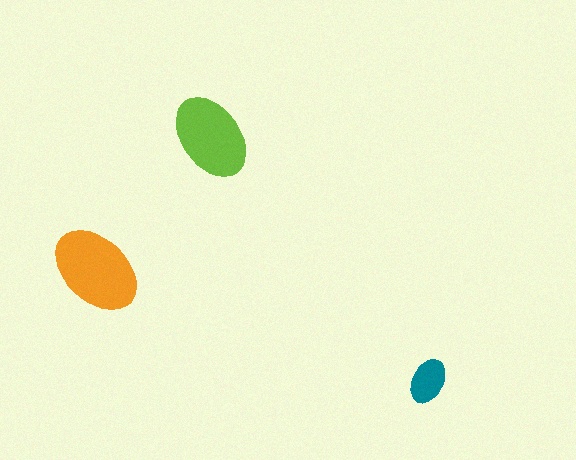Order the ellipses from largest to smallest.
the orange one, the lime one, the teal one.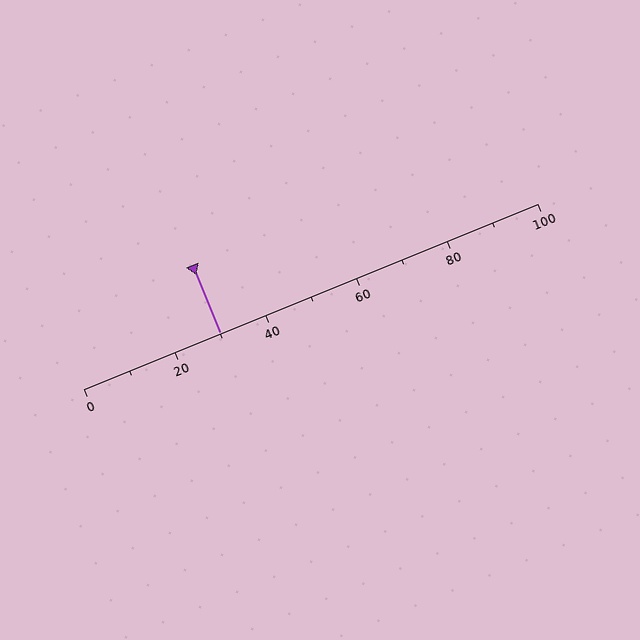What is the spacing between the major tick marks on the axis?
The major ticks are spaced 20 apart.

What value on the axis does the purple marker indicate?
The marker indicates approximately 30.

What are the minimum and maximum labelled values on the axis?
The axis runs from 0 to 100.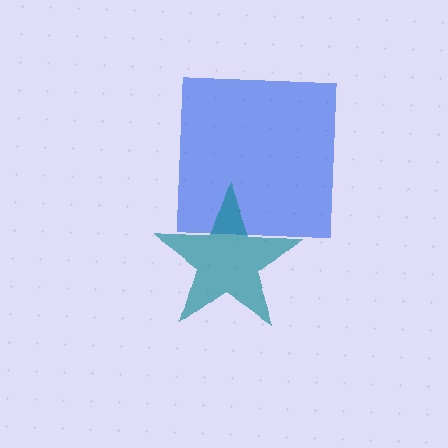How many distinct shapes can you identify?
There are 2 distinct shapes: a blue square, a teal star.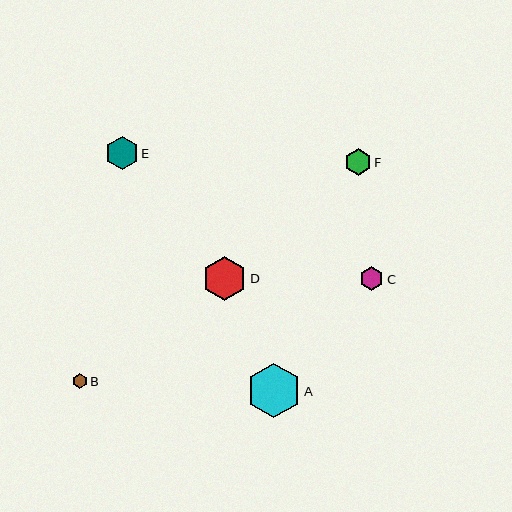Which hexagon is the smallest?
Hexagon B is the smallest with a size of approximately 15 pixels.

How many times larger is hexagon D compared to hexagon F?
Hexagon D is approximately 1.7 times the size of hexagon F.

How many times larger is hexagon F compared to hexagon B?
Hexagon F is approximately 1.7 times the size of hexagon B.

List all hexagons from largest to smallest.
From largest to smallest: A, D, E, F, C, B.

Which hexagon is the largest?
Hexagon A is the largest with a size of approximately 55 pixels.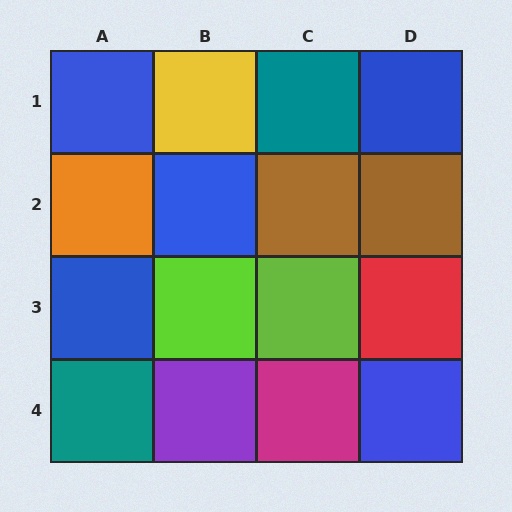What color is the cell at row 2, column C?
Brown.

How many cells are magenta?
1 cell is magenta.